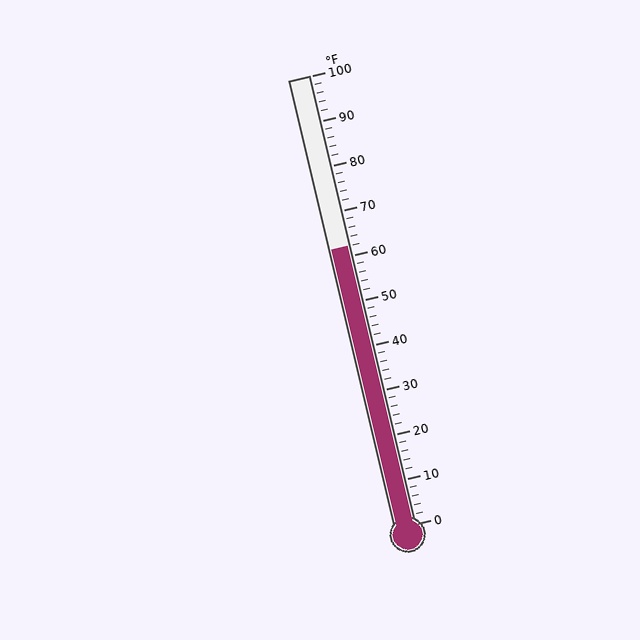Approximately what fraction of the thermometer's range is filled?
The thermometer is filled to approximately 60% of its range.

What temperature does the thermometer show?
The thermometer shows approximately 62°F.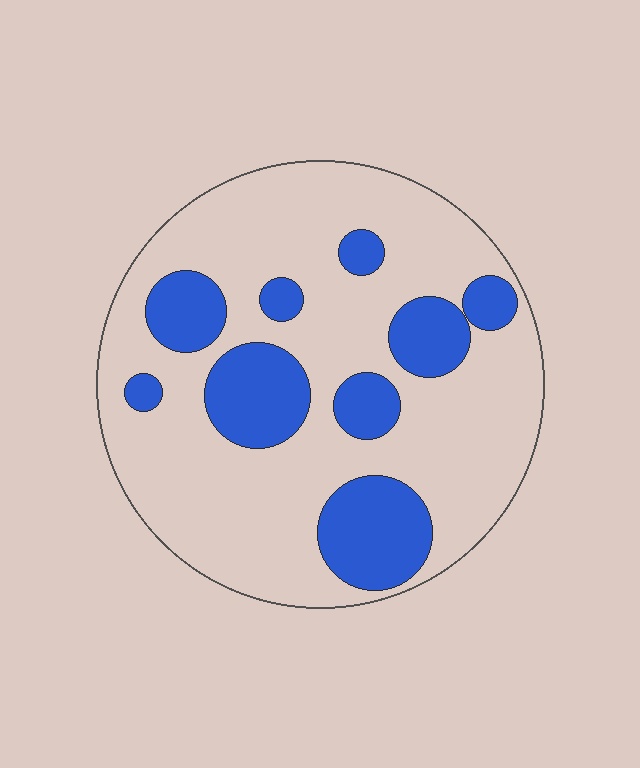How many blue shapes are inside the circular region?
9.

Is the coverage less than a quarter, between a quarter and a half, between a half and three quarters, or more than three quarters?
Between a quarter and a half.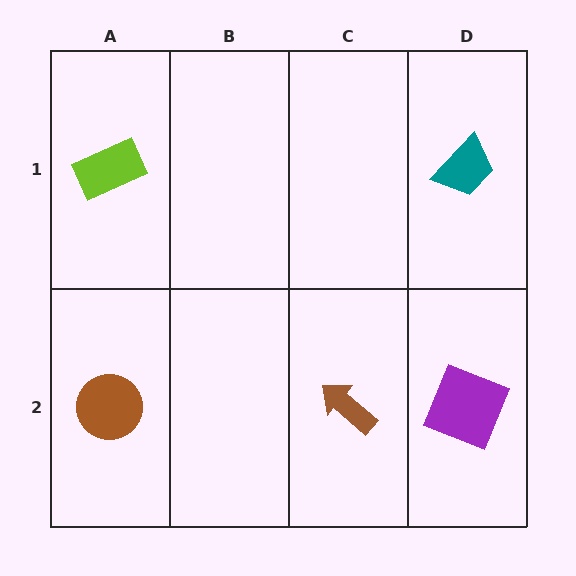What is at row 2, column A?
A brown circle.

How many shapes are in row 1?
2 shapes.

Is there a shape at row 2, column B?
No, that cell is empty.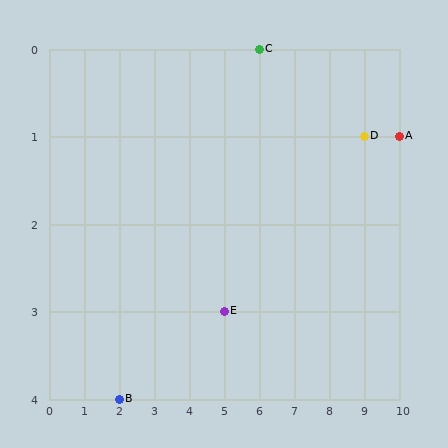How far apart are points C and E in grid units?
Points C and E are 1 column and 3 rows apart (about 3.2 grid units diagonally).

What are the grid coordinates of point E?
Point E is at grid coordinates (5, 3).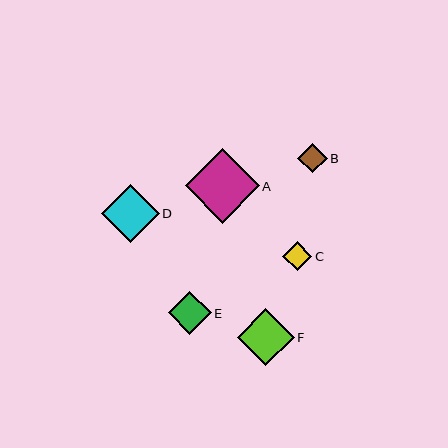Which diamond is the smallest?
Diamond C is the smallest with a size of approximately 29 pixels.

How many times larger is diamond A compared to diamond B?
Diamond A is approximately 2.5 times the size of diamond B.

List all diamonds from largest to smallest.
From largest to smallest: A, D, F, E, B, C.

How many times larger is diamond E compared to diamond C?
Diamond E is approximately 1.5 times the size of diamond C.